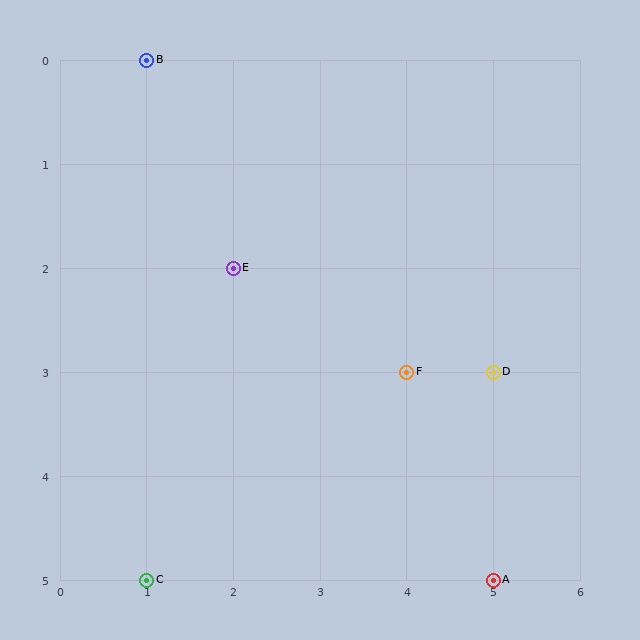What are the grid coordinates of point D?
Point D is at grid coordinates (5, 3).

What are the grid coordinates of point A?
Point A is at grid coordinates (5, 5).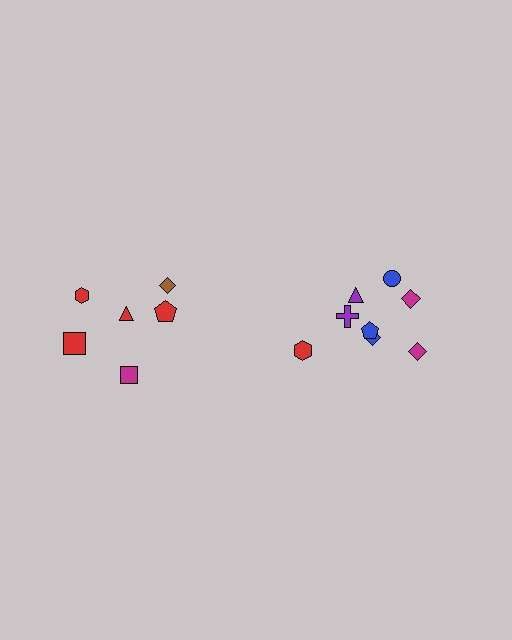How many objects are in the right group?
There are 8 objects.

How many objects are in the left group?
There are 6 objects.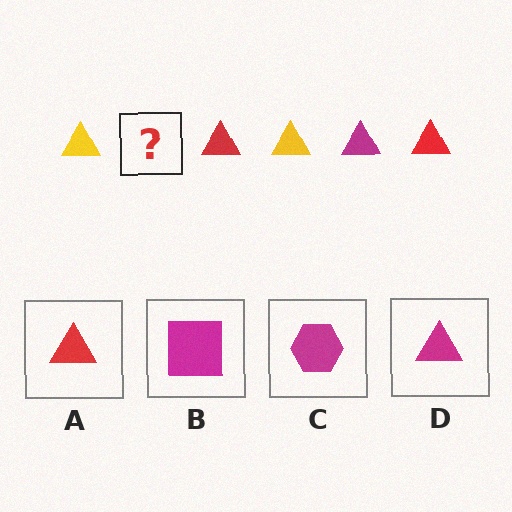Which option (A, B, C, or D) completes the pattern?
D.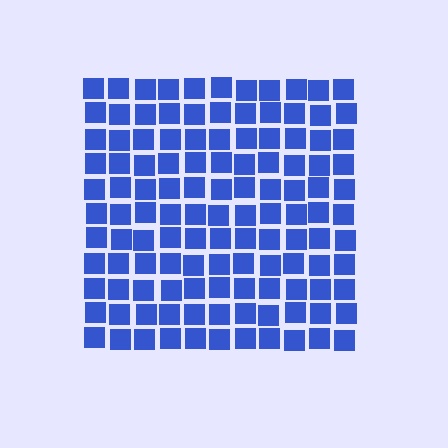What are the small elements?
The small elements are squares.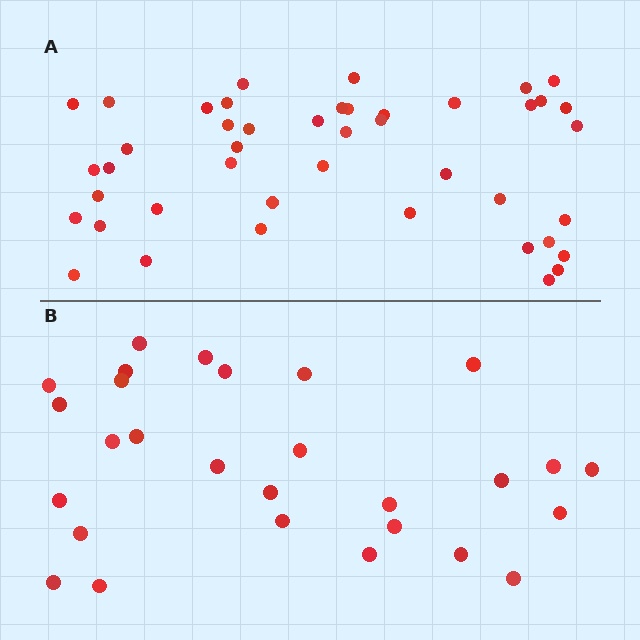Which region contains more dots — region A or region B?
Region A (the top region) has more dots.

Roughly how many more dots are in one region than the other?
Region A has approximately 15 more dots than region B.